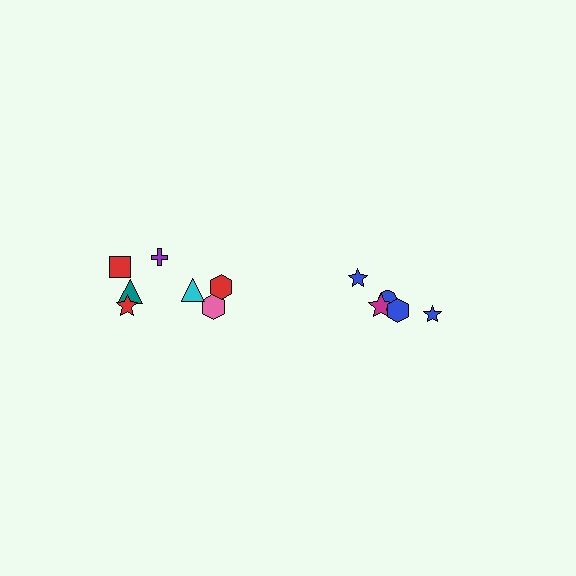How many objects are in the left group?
There are 7 objects.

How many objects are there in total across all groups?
There are 12 objects.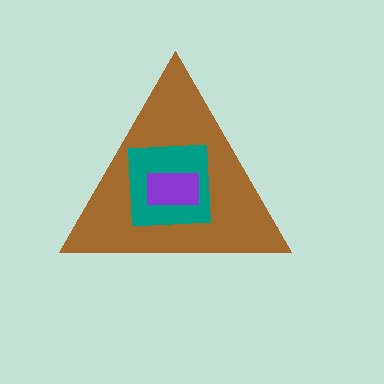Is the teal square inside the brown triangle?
Yes.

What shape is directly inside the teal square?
The purple rectangle.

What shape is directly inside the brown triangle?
The teal square.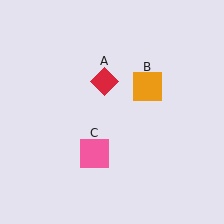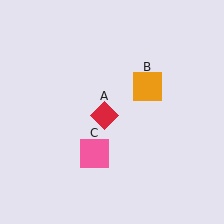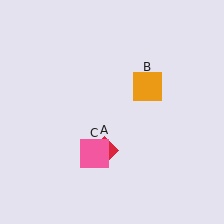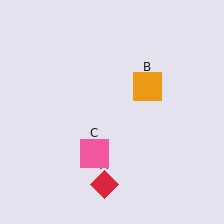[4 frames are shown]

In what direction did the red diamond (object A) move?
The red diamond (object A) moved down.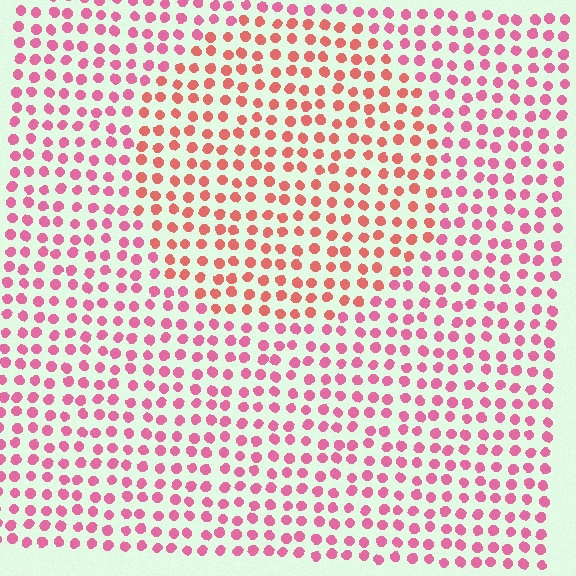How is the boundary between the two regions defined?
The boundary is defined purely by a slight shift in hue (about 29 degrees). Spacing, size, and orientation are identical on both sides.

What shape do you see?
I see a circle.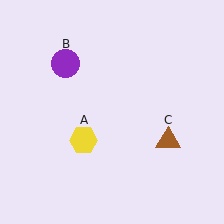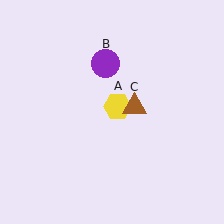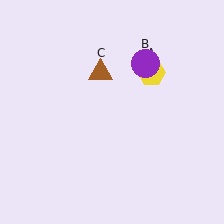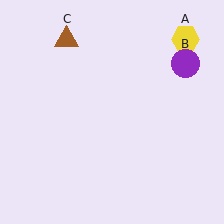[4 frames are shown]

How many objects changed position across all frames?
3 objects changed position: yellow hexagon (object A), purple circle (object B), brown triangle (object C).